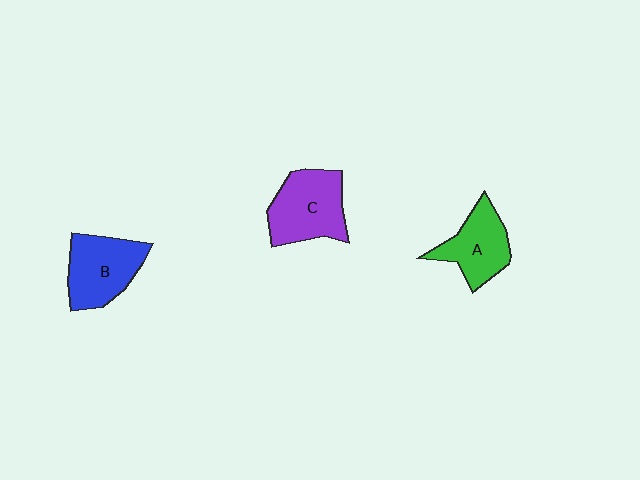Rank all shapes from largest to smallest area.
From largest to smallest: C (purple), B (blue), A (green).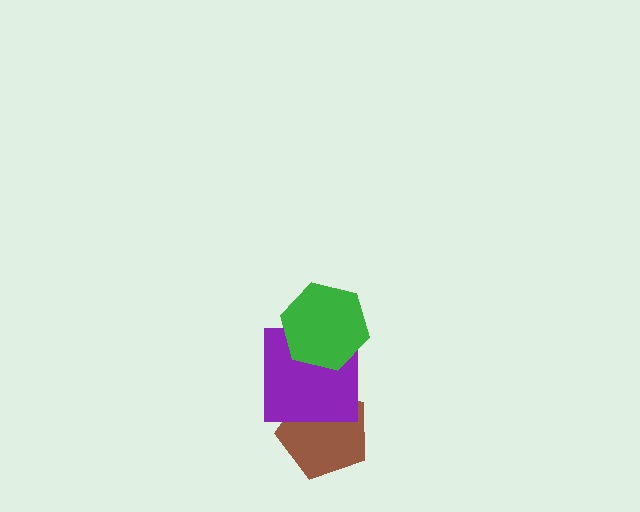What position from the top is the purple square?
The purple square is 2nd from the top.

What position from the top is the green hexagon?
The green hexagon is 1st from the top.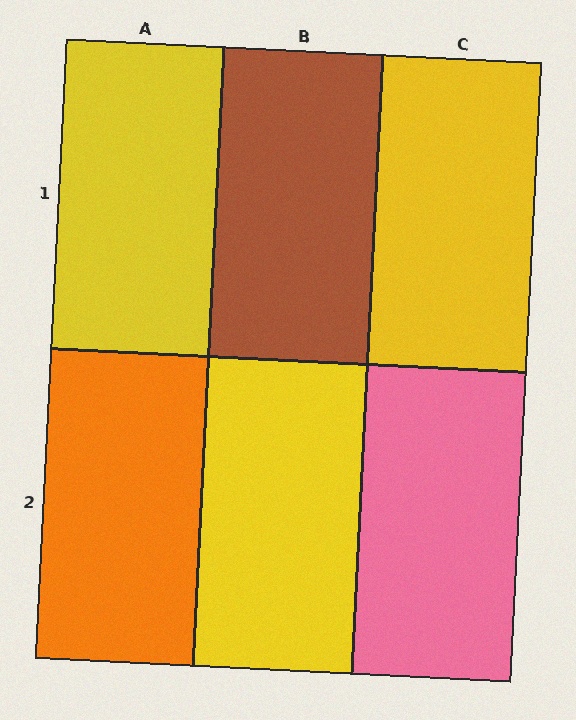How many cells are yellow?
3 cells are yellow.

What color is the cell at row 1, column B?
Brown.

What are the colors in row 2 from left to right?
Orange, yellow, pink.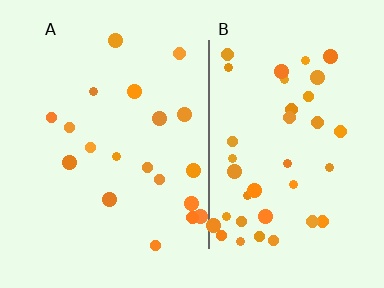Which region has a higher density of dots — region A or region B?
B (the right).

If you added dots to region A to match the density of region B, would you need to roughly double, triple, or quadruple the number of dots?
Approximately double.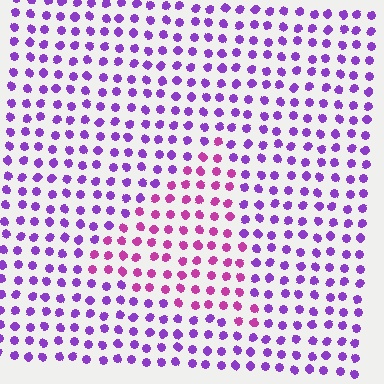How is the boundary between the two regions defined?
The boundary is defined purely by a slight shift in hue (about 39 degrees). Spacing, size, and orientation are identical on both sides.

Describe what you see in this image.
The image is filled with small purple elements in a uniform arrangement. A triangle-shaped region is visible where the elements are tinted to a slightly different hue, forming a subtle color boundary.